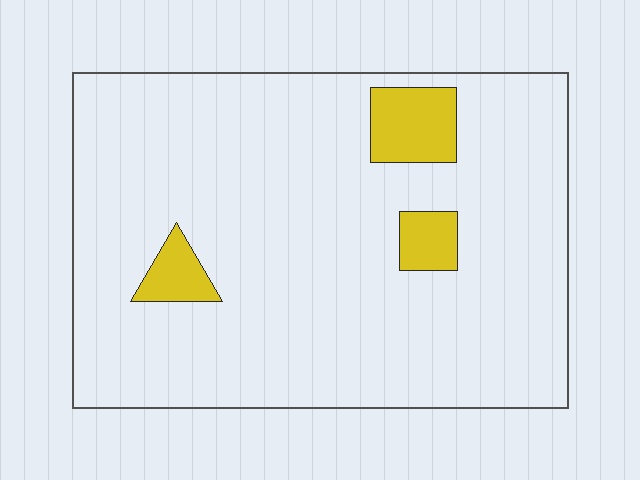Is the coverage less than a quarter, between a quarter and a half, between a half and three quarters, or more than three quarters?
Less than a quarter.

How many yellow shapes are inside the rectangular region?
3.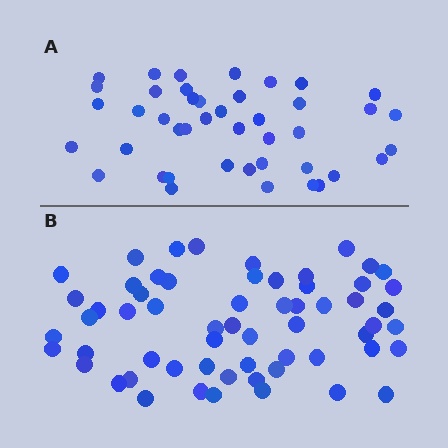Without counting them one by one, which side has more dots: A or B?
Region B (the bottom region) has more dots.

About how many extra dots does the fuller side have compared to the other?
Region B has approximately 15 more dots than region A.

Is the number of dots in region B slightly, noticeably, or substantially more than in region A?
Region B has noticeably more, but not dramatically so. The ratio is roughly 1.4 to 1.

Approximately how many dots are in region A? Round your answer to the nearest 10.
About 40 dots. (The exact count is 43, which rounds to 40.)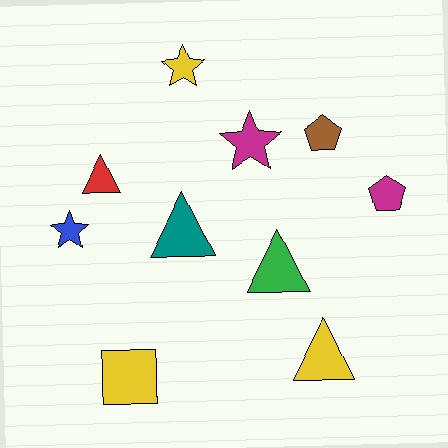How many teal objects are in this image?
There is 1 teal object.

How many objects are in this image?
There are 10 objects.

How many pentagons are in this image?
There are 2 pentagons.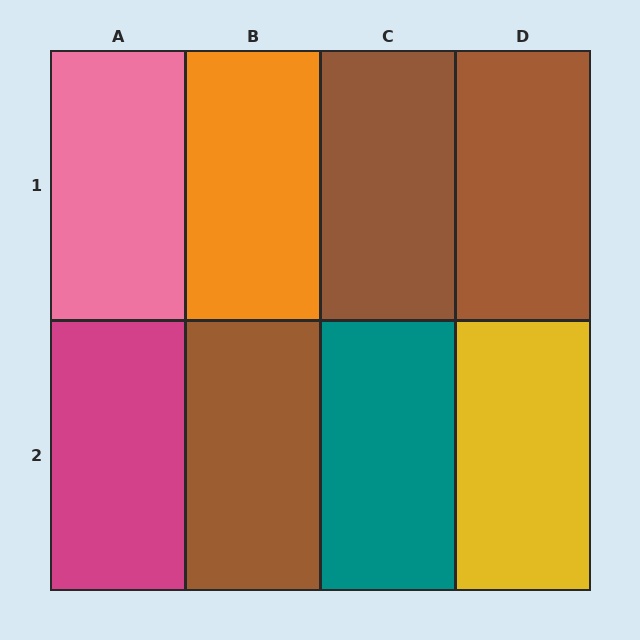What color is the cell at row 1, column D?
Brown.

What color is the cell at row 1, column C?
Brown.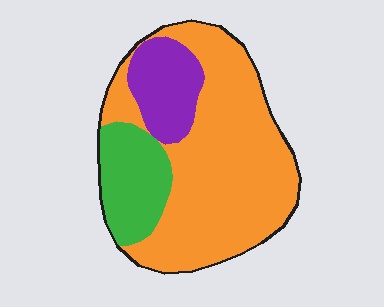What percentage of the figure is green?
Green takes up about one fifth (1/5) of the figure.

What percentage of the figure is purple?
Purple takes up about one sixth (1/6) of the figure.